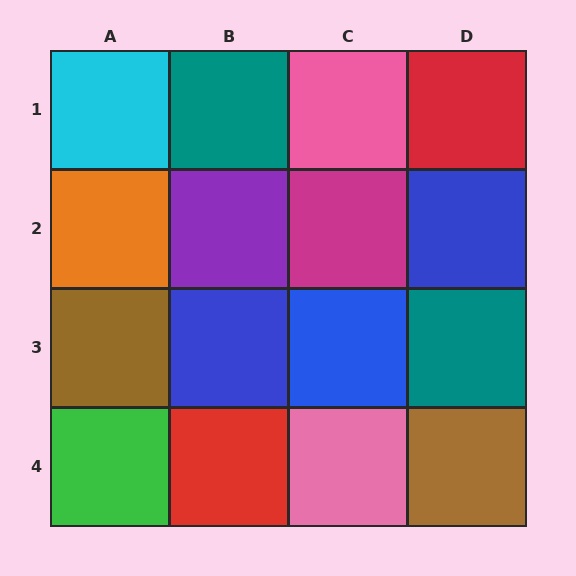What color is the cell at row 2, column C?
Magenta.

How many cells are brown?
2 cells are brown.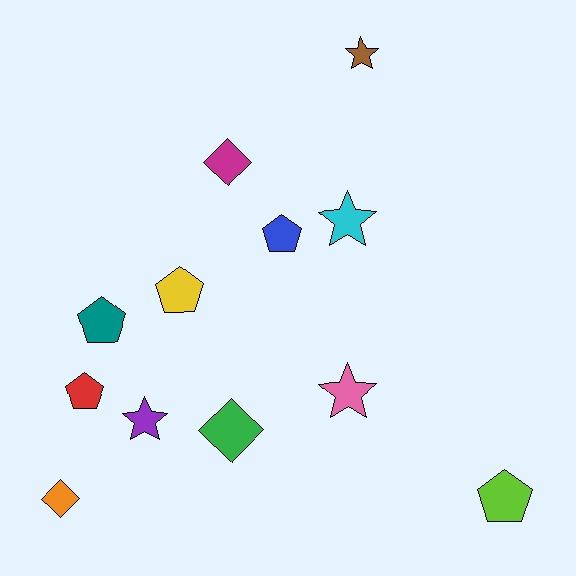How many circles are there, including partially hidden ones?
There are no circles.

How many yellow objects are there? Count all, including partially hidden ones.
There is 1 yellow object.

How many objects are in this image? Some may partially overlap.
There are 12 objects.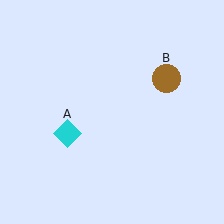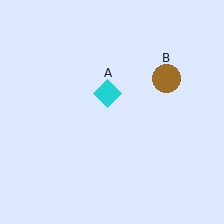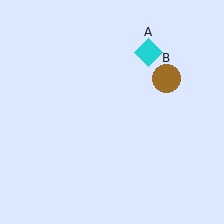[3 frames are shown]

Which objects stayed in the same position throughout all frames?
Brown circle (object B) remained stationary.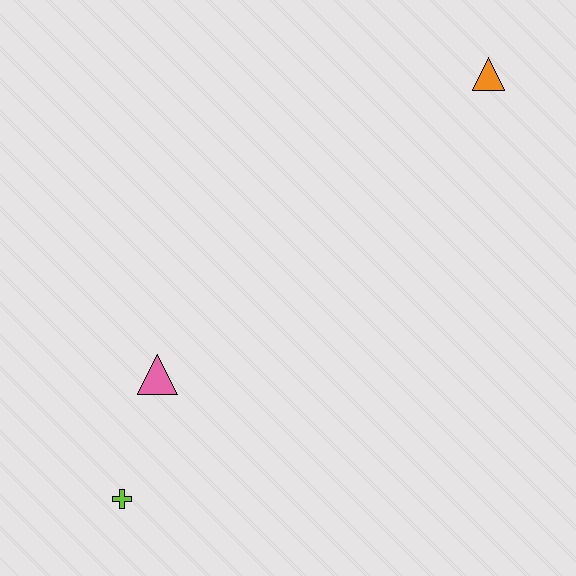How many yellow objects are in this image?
There are no yellow objects.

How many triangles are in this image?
There are 2 triangles.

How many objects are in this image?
There are 3 objects.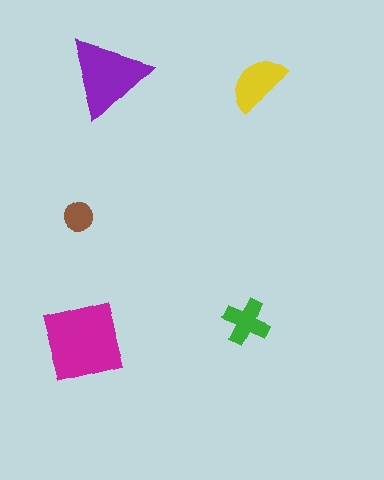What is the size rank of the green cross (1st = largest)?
4th.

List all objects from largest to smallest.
The magenta square, the purple triangle, the yellow semicircle, the green cross, the brown circle.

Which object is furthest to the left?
The brown circle is leftmost.